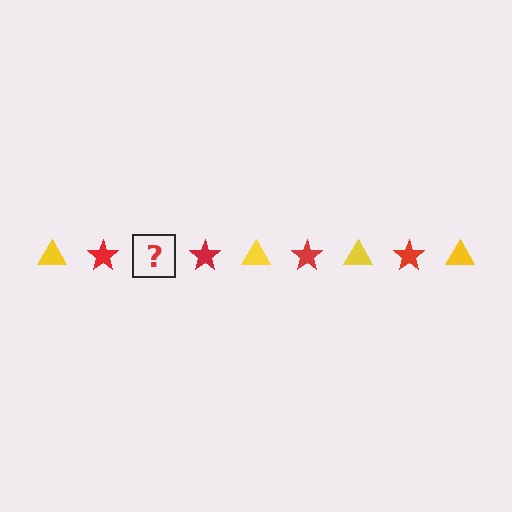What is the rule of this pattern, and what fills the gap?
The rule is that the pattern alternates between yellow triangle and red star. The gap should be filled with a yellow triangle.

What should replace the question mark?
The question mark should be replaced with a yellow triangle.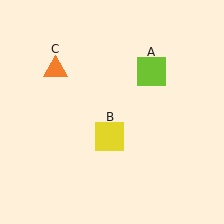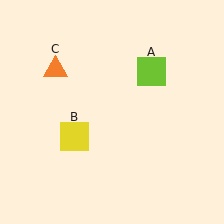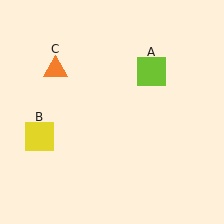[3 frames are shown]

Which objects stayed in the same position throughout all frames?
Lime square (object A) and orange triangle (object C) remained stationary.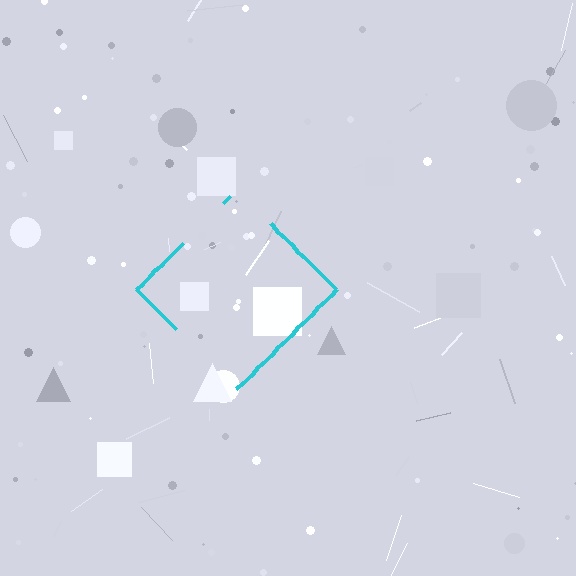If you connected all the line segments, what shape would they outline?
They would outline a diamond.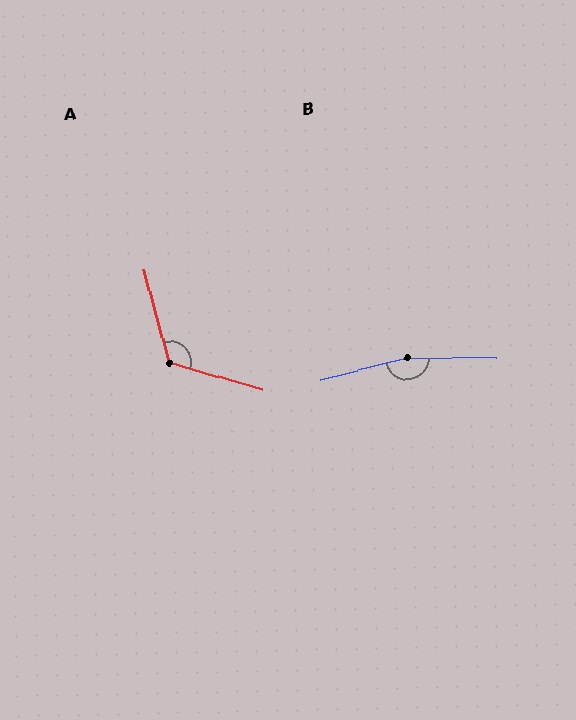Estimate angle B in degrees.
Approximately 165 degrees.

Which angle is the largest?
B, at approximately 165 degrees.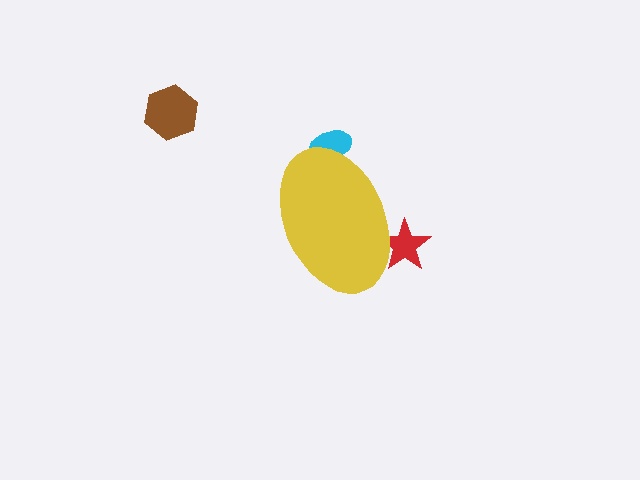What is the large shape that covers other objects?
A yellow ellipse.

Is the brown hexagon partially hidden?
No, the brown hexagon is fully visible.